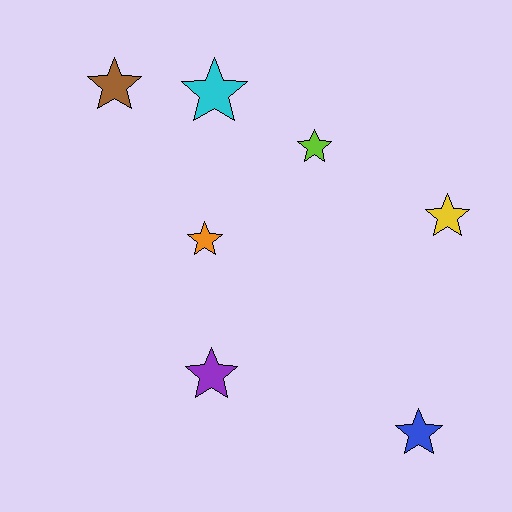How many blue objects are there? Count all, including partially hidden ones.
There is 1 blue object.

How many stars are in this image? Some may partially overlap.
There are 7 stars.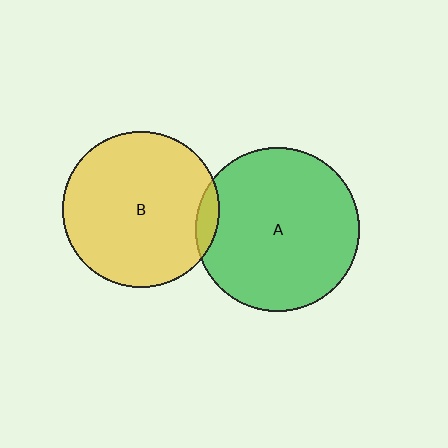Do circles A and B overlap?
Yes.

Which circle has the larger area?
Circle A (green).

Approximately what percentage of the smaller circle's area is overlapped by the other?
Approximately 5%.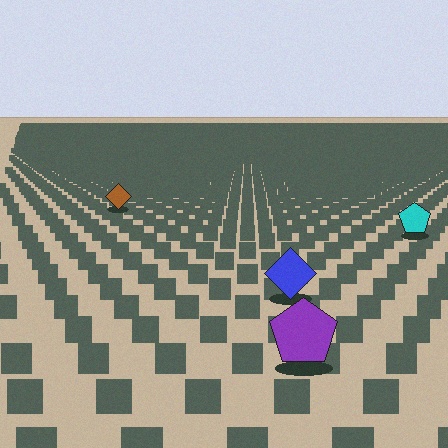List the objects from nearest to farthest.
From nearest to farthest: the purple pentagon, the blue diamond, the cyan pentagon, the brown diamond.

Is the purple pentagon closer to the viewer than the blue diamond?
Yes. The purple pentagon is closer — you can tell from the texture gradient: the ground texture is coarser near it.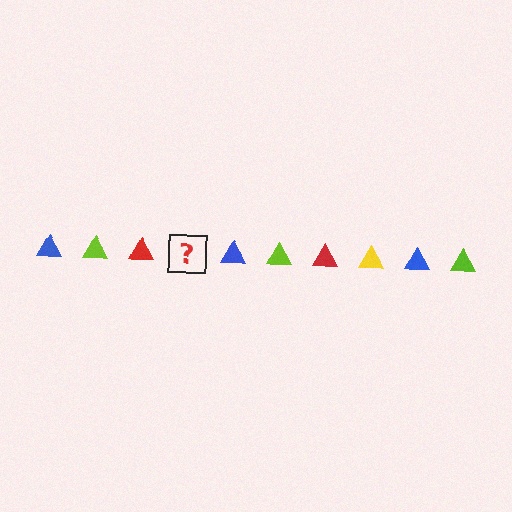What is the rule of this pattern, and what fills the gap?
The rule is that the pattern cycles through blue, lime, red, yellow triangles. The gap should be filled with a yellow triangle.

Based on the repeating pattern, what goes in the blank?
The blank should be a yellow triangle.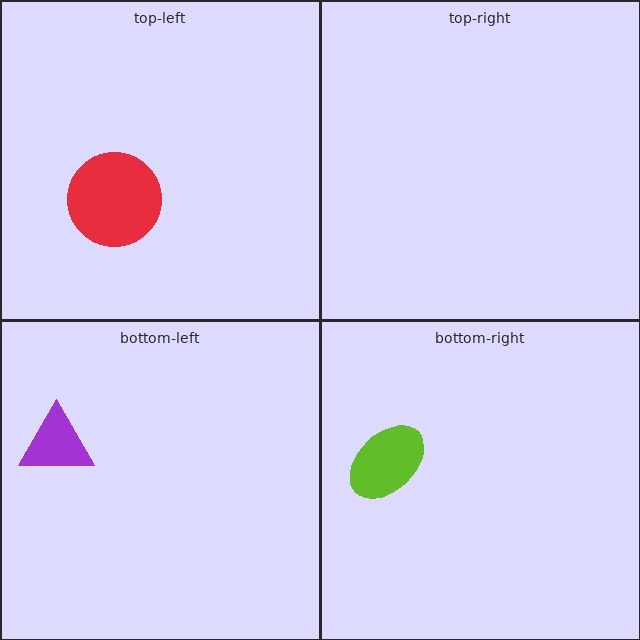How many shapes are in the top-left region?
1.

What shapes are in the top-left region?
The red circle.